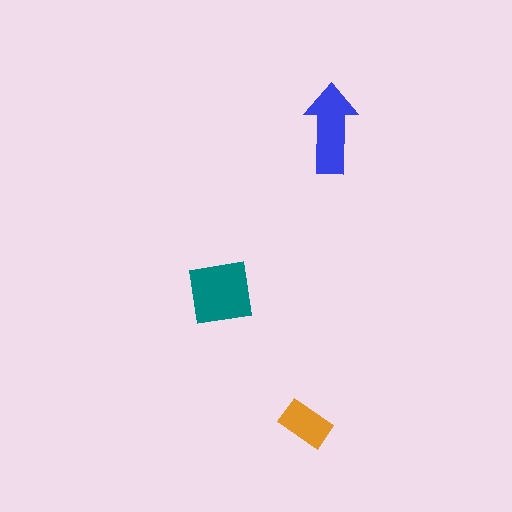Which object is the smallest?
The orange rectangle.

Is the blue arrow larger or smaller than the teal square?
Smaller.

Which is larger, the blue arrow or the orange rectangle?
The blue arrow.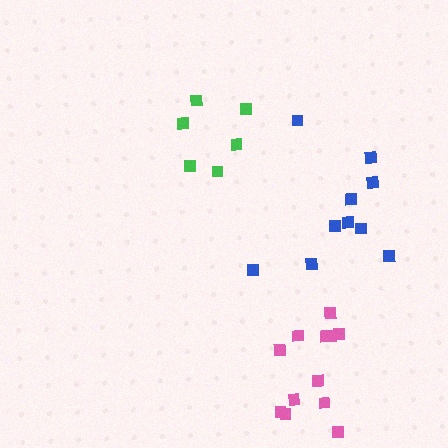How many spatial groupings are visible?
There are 3 spatial groupings.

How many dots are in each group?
Group 1: 12 dots, Group 2: 6 dots, Group 3: 10 dots (28 total).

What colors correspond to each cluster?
The clusters are colored: pink, green, blue.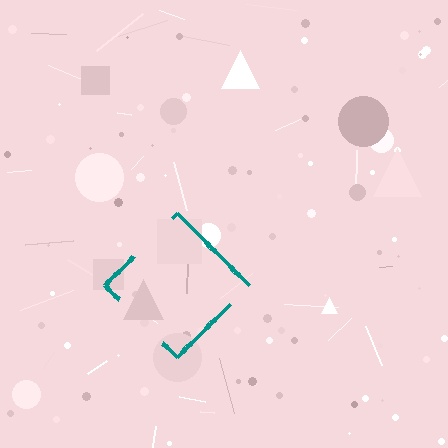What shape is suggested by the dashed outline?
The dashed outline suggests a diamond.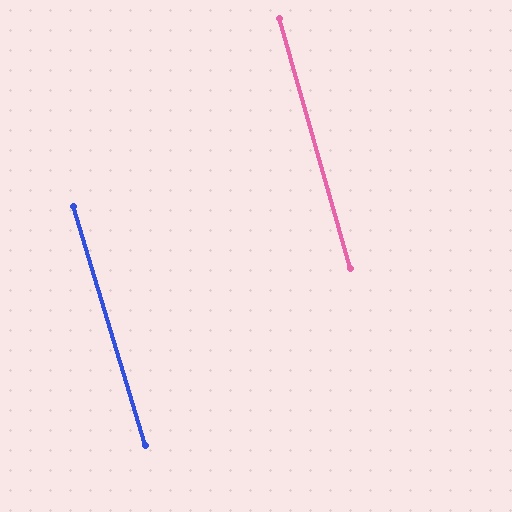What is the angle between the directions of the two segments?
Approximately 1 degree.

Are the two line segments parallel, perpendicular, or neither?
Parallel — their directions differ by only 0.8°.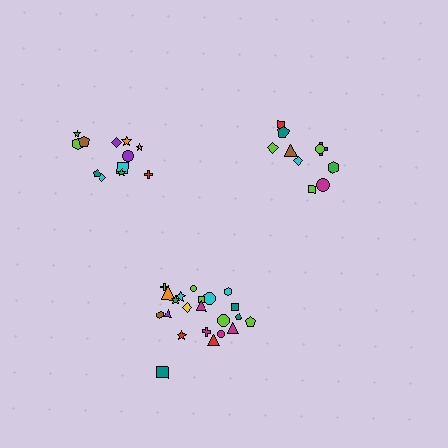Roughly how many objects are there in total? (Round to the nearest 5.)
Roughly 45 objects in total.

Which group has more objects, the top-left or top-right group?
The top-left group.